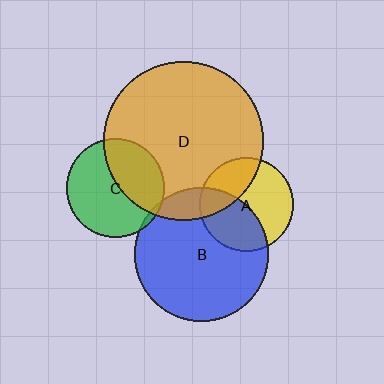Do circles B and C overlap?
Yes.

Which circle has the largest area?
Circle D (orange).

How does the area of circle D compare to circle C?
Approximately 2.6 times.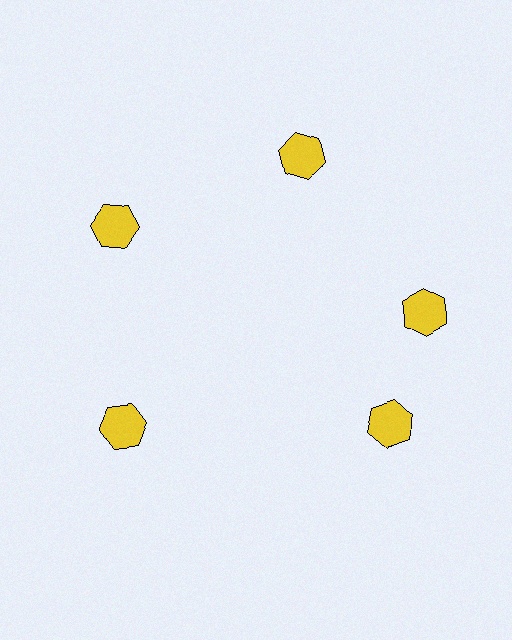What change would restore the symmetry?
The symmetry would be restored by rotating it back into even spacing with its neighbors so that all 5 hexagons sit at equal angles and equal distance from the center.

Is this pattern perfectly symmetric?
No. The 5 yellow hexagons are arranged in a ring, but one element near the 5 o'clock position is rotated out of alignment along the ring, breaking the 5-fold rotational symmetry.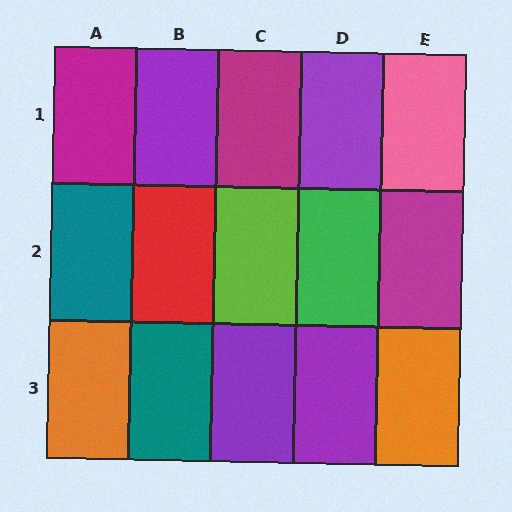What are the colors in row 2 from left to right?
Teal, red, lime, green, magenta.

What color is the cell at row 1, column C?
Magenta.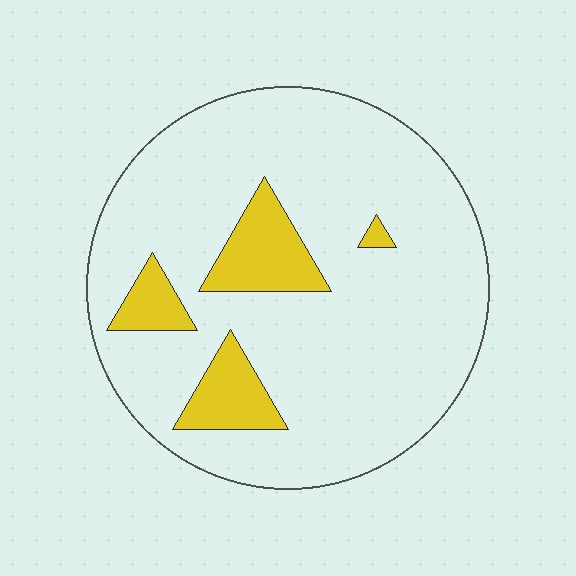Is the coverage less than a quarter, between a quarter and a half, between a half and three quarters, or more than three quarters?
Less than a quarter.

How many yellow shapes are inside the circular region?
4.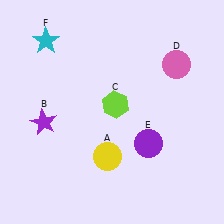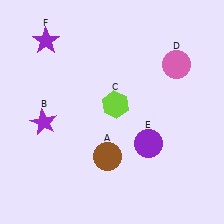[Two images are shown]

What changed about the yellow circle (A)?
In Image 1, A is yellow. In Image 2, it changed to brown.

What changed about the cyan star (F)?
In Image 1, F is cyan. In Image 2, it changed to purple.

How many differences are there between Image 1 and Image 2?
There are 2 differences between the two images.